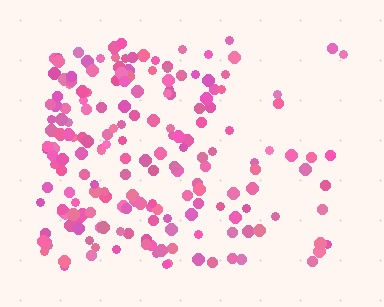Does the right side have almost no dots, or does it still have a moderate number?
Still a moderate number, just noticeably fewer than the left.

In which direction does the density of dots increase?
From right to left, with the left side densest.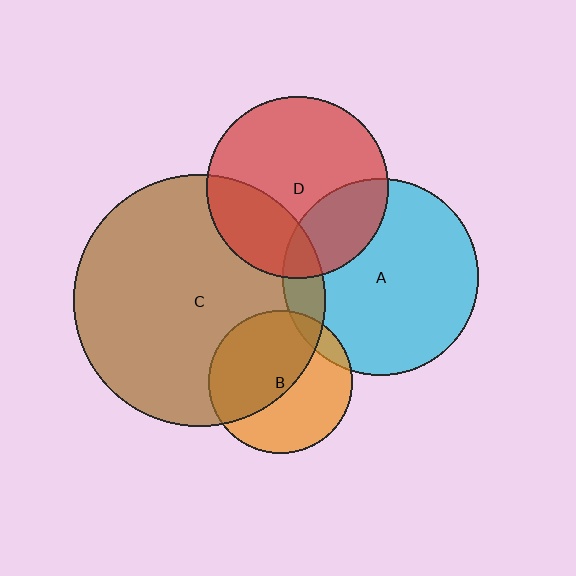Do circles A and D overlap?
Yes.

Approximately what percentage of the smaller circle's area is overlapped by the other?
Approximately 25%.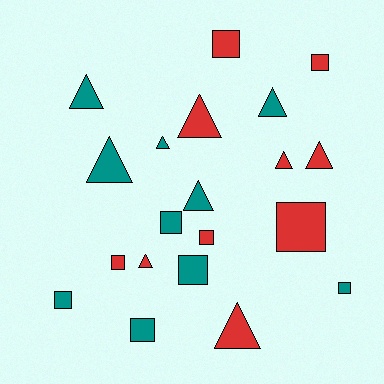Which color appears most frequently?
Red, with 10 objects.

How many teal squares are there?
There are 5 teal squares.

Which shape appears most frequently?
Triangle, with 10 objects.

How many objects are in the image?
There are 20 objects.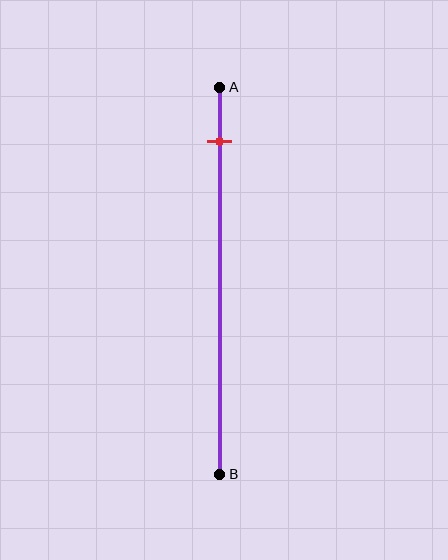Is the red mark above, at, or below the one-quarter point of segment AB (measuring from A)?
The red mark is above the one-quarter point of segment AB.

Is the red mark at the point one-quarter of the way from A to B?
No, the mark is at about 15% from A, not at the 25% one-quarter point.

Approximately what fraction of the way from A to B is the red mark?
The red mark is approximately 15% of the way from A to B.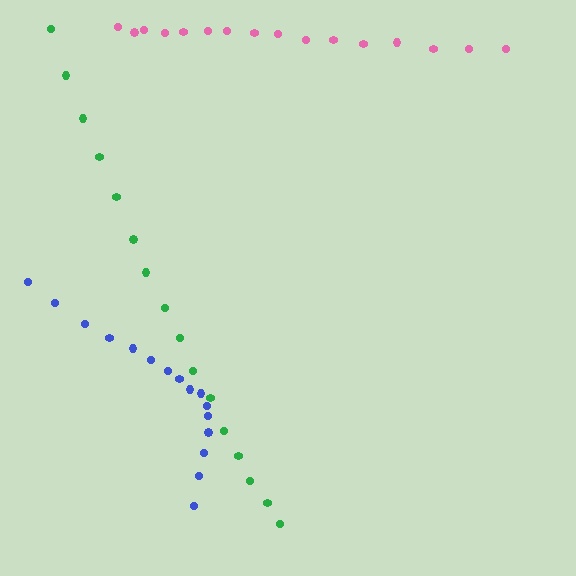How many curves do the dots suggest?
There are 3 distinct paths.